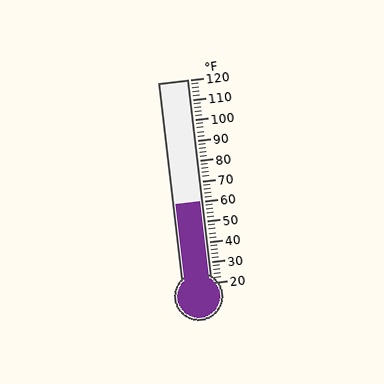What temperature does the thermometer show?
The thermometer shows approximately 60°F.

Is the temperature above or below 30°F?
The temperature is above 30°F.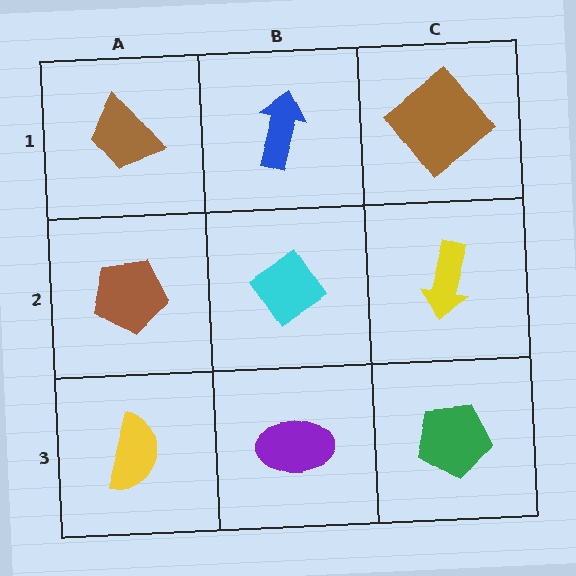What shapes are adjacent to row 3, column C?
A yellow arrow (row 2, column C), a purple ellipse (row 3, column B).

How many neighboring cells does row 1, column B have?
3.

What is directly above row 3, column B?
A cyan diamond.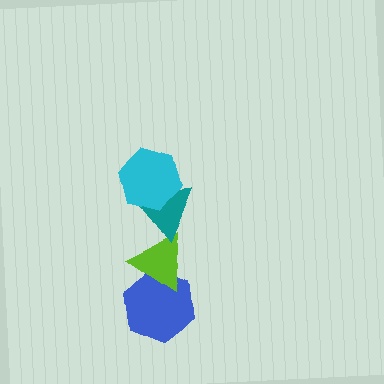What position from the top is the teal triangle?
The teal triangle is 2nd from the top.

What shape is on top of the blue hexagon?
The lime triangle is on top of the blue hexagon.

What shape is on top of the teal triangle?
The cyan hexagon is on top of the teal triangle.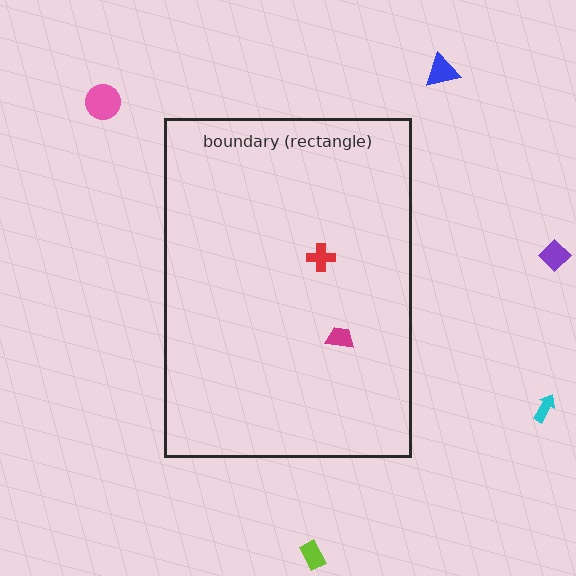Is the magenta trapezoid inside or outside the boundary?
Inside.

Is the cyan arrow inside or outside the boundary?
Outside.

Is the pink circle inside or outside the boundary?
Outside.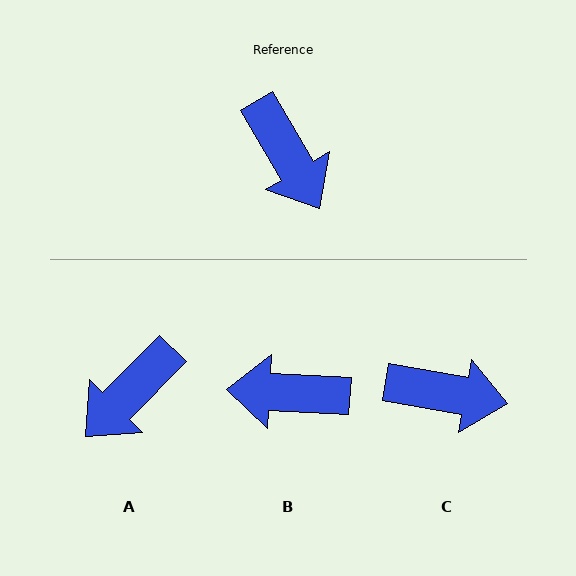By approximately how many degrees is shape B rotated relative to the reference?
Approximately 124 degrees clockwise.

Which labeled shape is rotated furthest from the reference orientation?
B, about 124 degrees away.